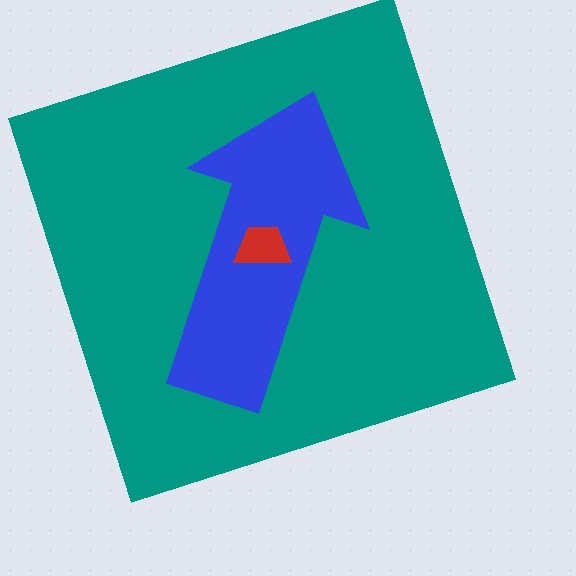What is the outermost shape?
The teal square.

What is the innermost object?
The red trapezoid.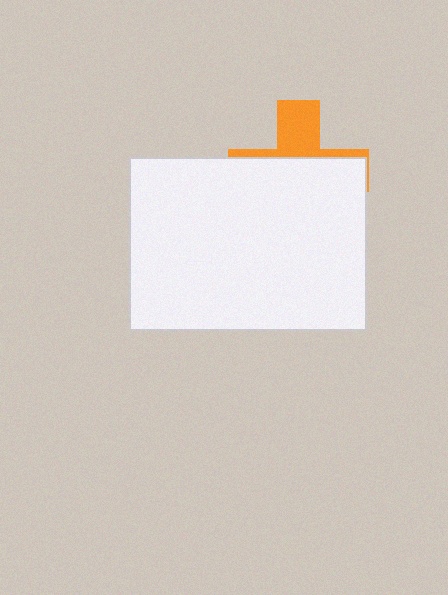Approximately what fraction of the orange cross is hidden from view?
Roughly 67% of the orange cross is hidden behind the white rectangle.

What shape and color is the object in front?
The object in front is a white rectangle.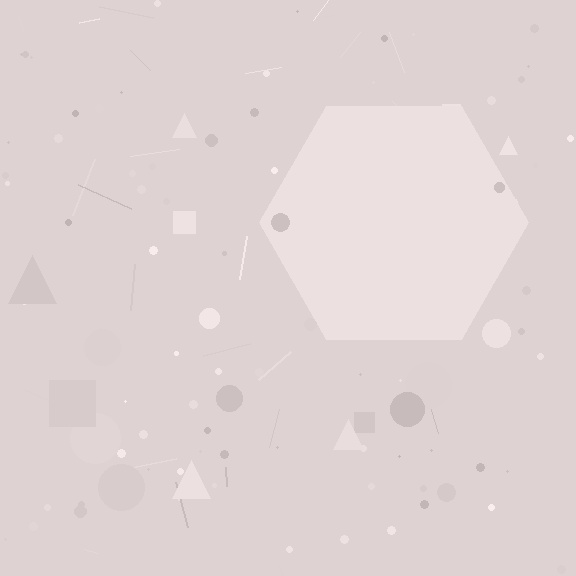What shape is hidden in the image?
A hexagon is hidden in the image.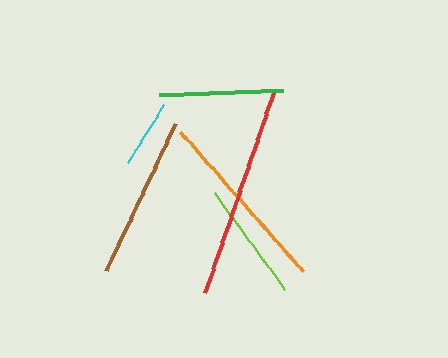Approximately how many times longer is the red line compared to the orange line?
The red line is approximately 1.1 times the length of the orange line.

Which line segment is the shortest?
The cyan line is the shortest at approximately 68 pixels.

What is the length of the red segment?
The red segment is approximately 213 pixels long.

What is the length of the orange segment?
The orange segment is approximately 185 pixels long.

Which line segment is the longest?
The red line is the longest at approximately 213 pixels.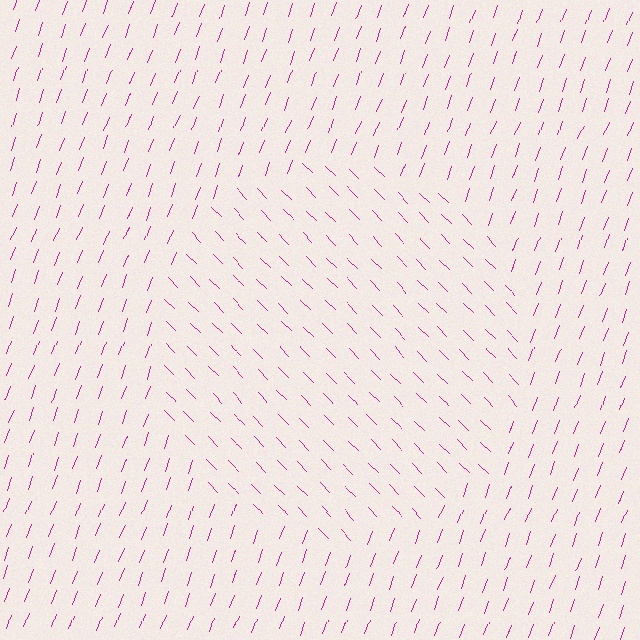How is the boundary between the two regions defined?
The boundary is defined purely by a change in line orientation (approximately 65 degrees difference). All lines are the same color and thickness.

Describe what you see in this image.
The image is filled with small magenta line segments. A circle region in the image has lines oriented differently from the surrounding lines, creating a visible texture boundary.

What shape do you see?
I see a circle.